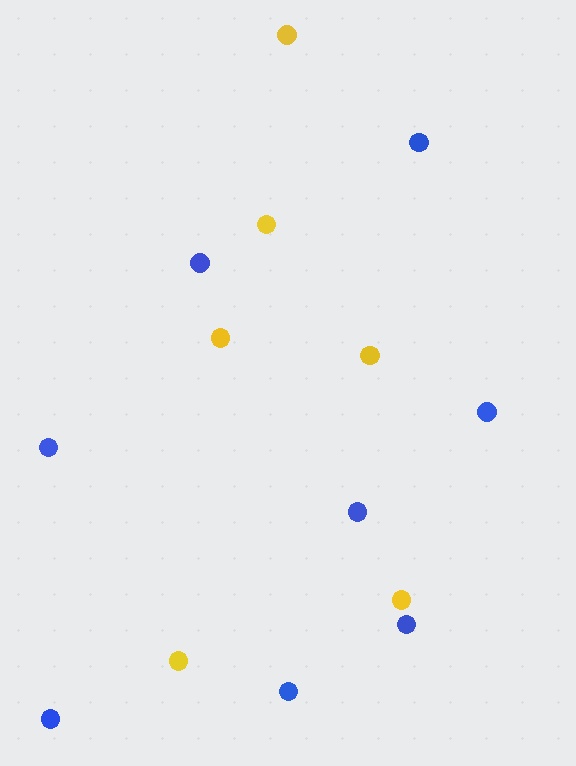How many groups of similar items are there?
There are 2 groups: one group of yellow circles (6) and one group of blue circles (8).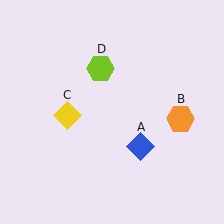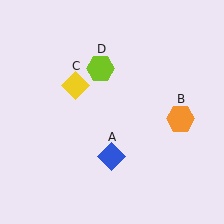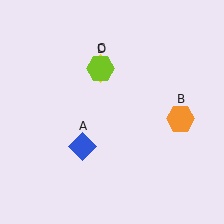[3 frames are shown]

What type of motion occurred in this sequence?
The blue diamond (object A), yellow diamond (object C) rotated clockwise around the center of the scene.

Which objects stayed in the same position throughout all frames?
Orange hexagon (object B) and lime hexagon (object D) remained stationary.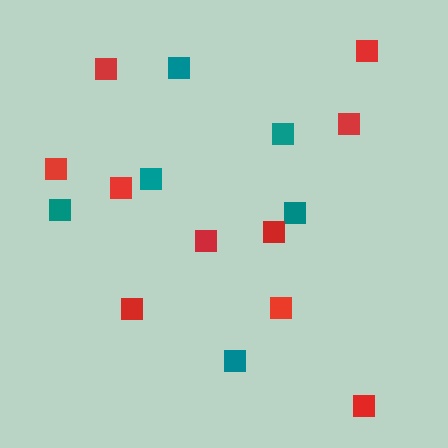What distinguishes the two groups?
There are 2 groups: one group of teal squares (6) and one group of red squares (10).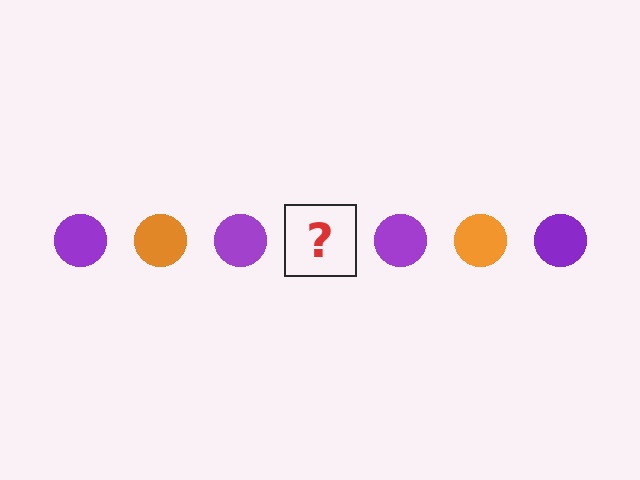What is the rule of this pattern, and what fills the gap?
The rule is that the pattern cycles through purple, orange circles. The gap should be filled with an orange circle.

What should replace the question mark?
The question mark should be replaced with an orange circle.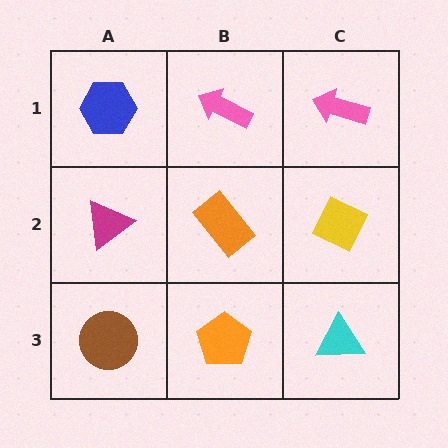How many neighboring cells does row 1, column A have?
2.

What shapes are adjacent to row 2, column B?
A pink arrow (row 1, column B), an orange pentagon (row 3, column B), a magenta triangle (row 2, column A), a yellow diamond (row 2, column C).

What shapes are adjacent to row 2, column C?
A pink arrow (row 1, column C), a cyan triangle (row 3, column C), an orange rectangle (row 2, column B).